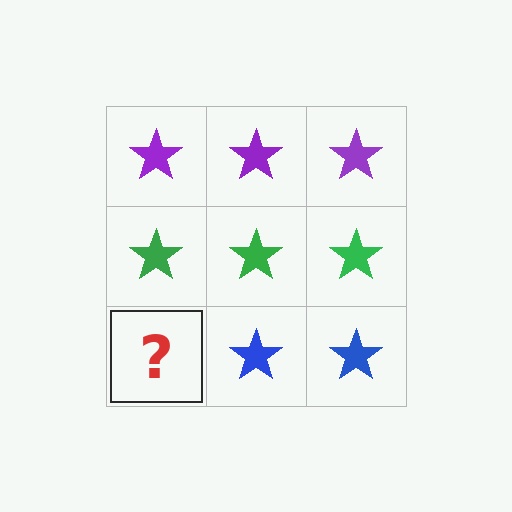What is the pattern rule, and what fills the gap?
The rule is that each row has a consistent color. The gap should be filled with a blue star.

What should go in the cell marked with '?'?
The missing cell should contain a blue star.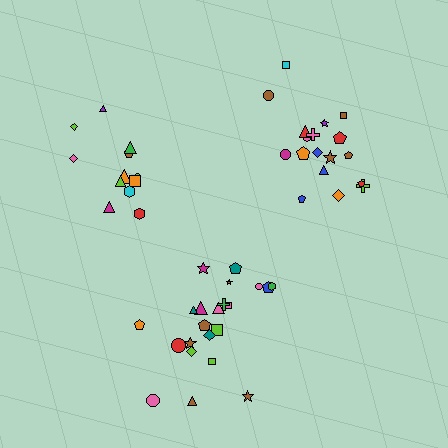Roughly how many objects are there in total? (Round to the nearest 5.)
Roughly 50 objects in total.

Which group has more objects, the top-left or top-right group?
The top-right group.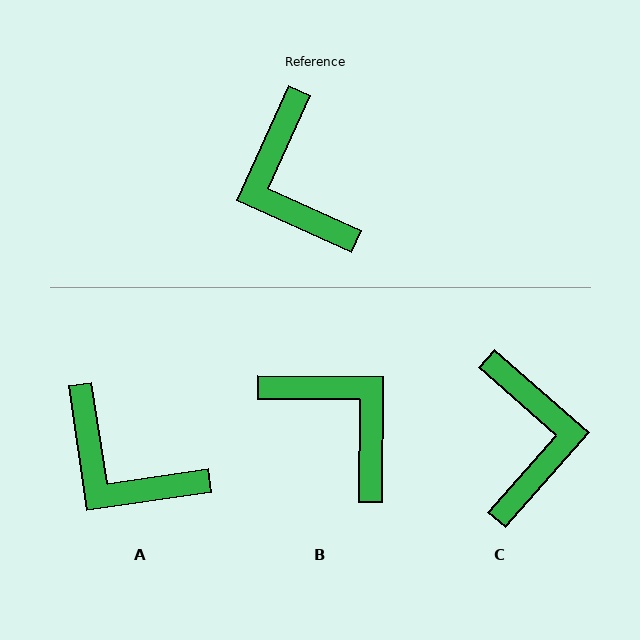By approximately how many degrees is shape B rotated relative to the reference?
Approximately 156 degrees clockwise.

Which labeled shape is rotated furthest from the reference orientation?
C, about 163 degrees away.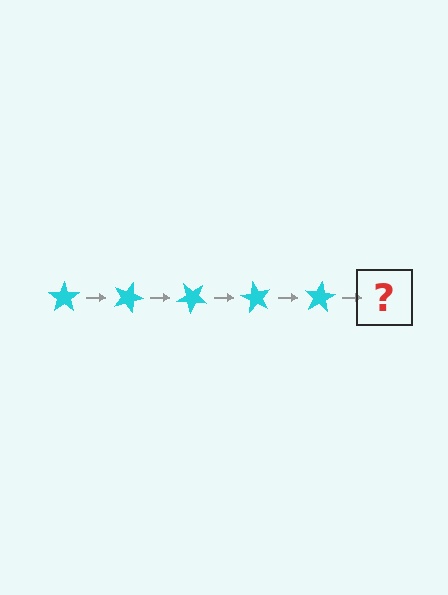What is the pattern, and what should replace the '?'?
The pattern is that the star rotates 20 degrees each step. The '?' should be a cyan star rotated 100 degrees.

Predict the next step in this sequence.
The next step is a cyan star rotated 100 degrees.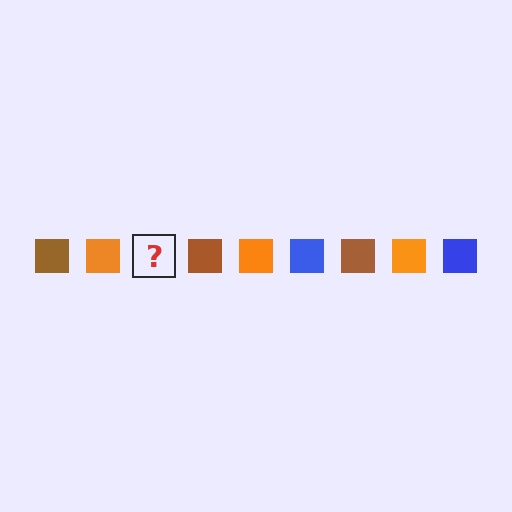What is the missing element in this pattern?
The missing element is a blue square.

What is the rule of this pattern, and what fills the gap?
The rule is that the pattern cycles through brown, orange, blue squares. The gap should be filled with a blue square.